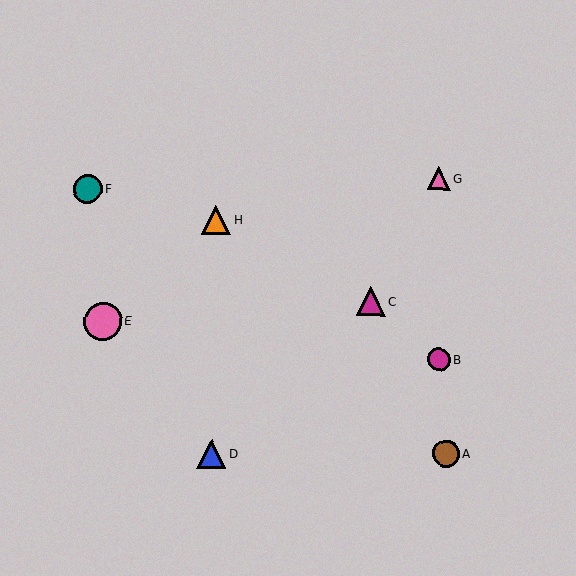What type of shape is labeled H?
Shape H is an orange triangle.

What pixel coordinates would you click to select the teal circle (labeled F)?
Click at (88, 189) to select the teal circle F.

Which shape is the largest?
The pink circle (labeled E) is the largest.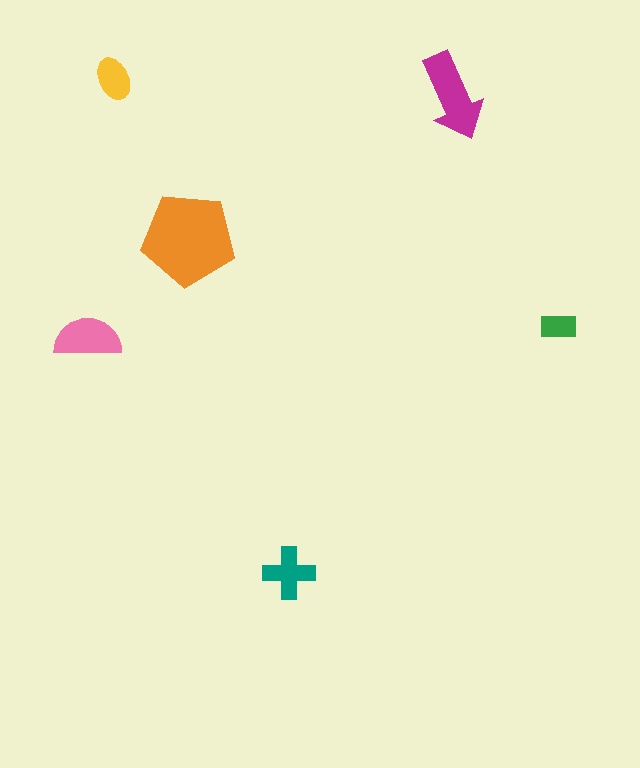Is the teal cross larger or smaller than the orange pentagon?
Smaller.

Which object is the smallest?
The green rectangle.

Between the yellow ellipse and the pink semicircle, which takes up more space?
The pink semicircle.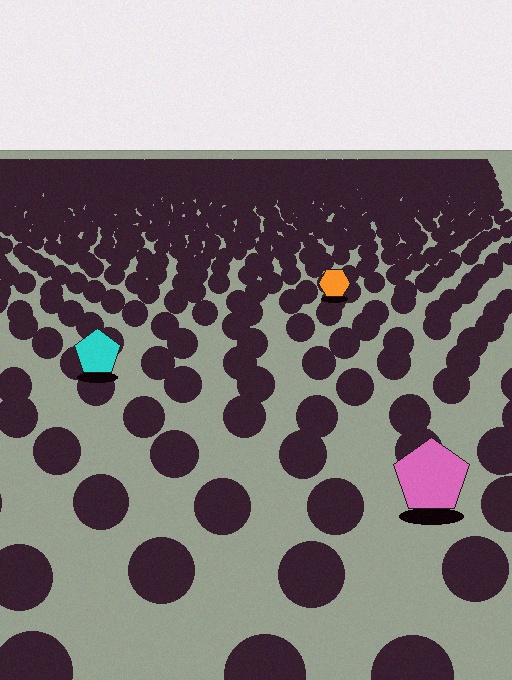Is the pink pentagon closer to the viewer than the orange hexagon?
Yes. The pink pentagon is closer — you can tell from the texture gradient: the ground texture is coarser near it.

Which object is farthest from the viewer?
The orange hexagon is farthest from the viewer. It appears smaller and the ground texture around it is denser.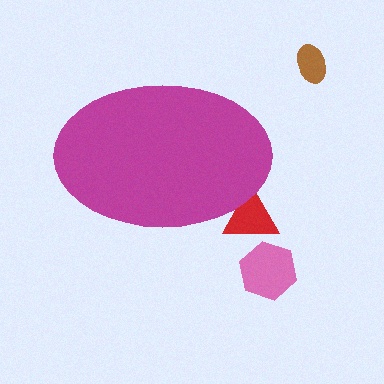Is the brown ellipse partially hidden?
No, the brown ellipse is fully visible.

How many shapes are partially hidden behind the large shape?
1 shape is partially hidden.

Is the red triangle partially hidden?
Yes, the red triangle is partially hidden behind the magenta ellipse.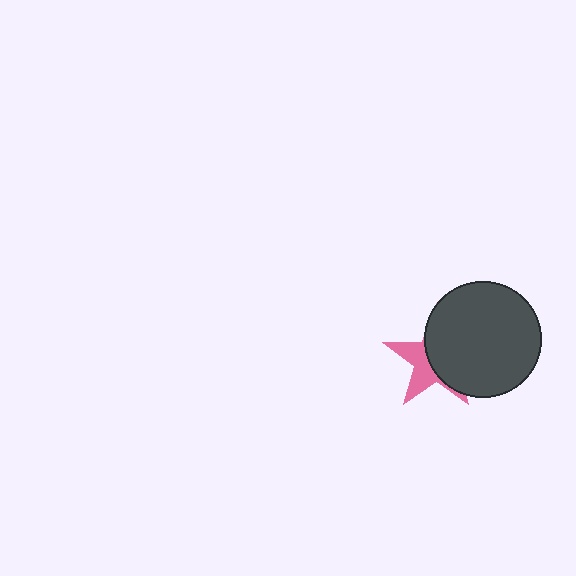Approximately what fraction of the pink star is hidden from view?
Roughly 60% of the pink star is hidden behind the dark gray circle.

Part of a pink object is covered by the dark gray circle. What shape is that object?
It is a star.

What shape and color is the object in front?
The object in front is a dark gray circle.